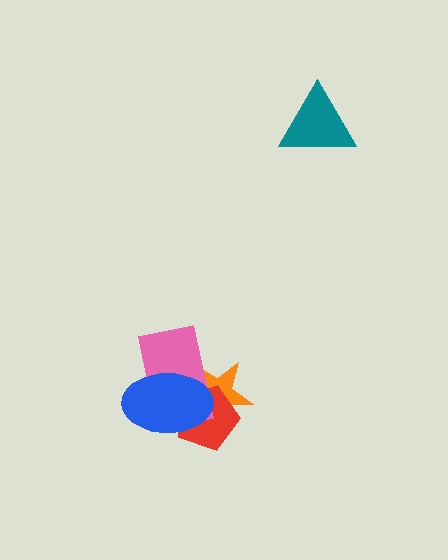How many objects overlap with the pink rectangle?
3 objects overlap with the pink rectangle.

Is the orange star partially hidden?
Yes, it is partially covered by another shape.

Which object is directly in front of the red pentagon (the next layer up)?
The pink rectangle is directly in front of the red pentagon.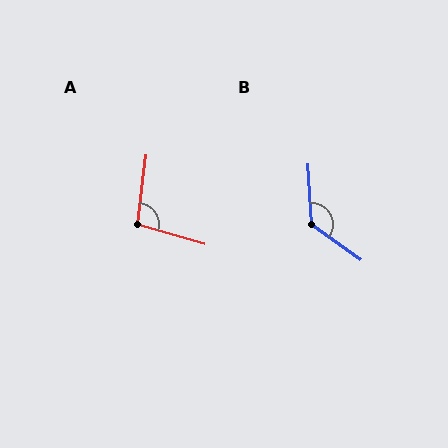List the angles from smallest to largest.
A (99°), B (129°).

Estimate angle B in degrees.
Approximately 129 degrees.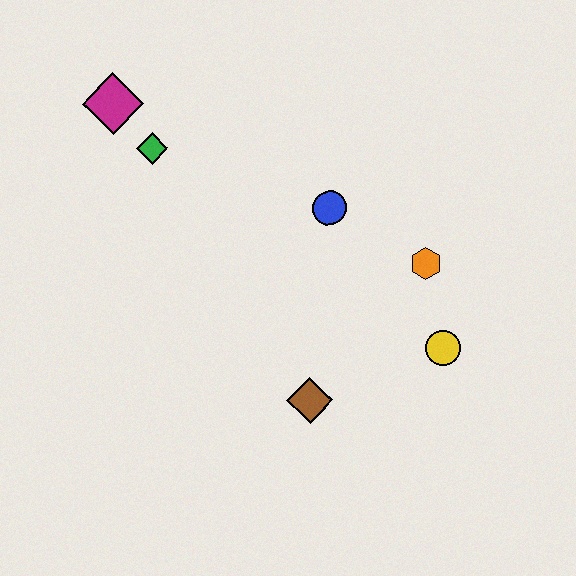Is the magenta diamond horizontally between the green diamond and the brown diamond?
No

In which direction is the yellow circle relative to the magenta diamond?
The yellow circle is to the right of the magenta diamond.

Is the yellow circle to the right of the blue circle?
Yes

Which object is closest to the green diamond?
The magenta diamond is closest to the green diamond.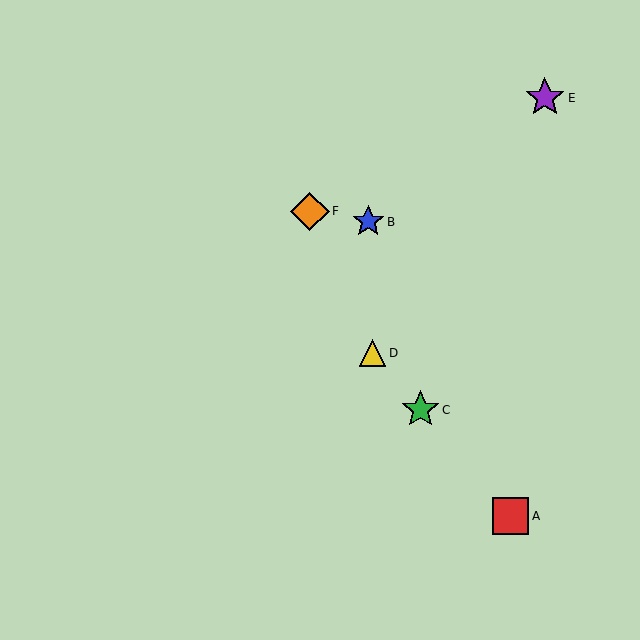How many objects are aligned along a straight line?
3 objects (A, C, D) are aligned along a straight line.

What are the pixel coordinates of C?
Object C is at (421, 410).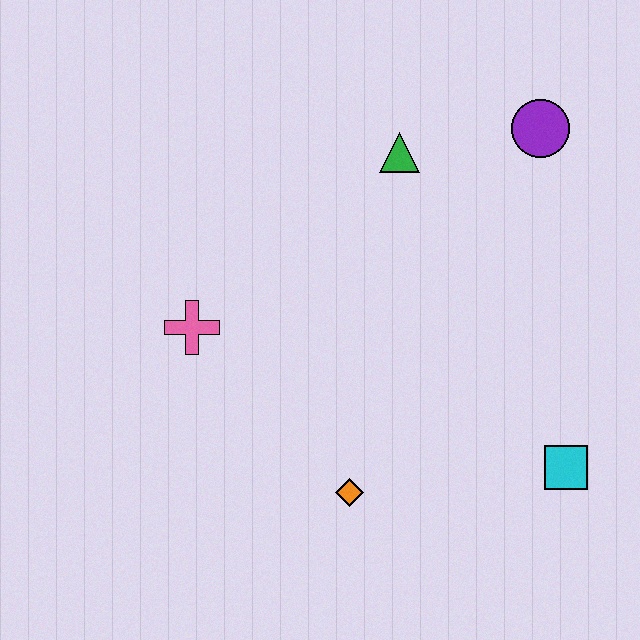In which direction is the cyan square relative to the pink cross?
The cyan square is to the right of the pink cross.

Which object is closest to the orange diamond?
The cyan square is closest to the orange diamond.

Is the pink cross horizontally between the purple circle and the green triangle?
No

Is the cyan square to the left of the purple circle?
No